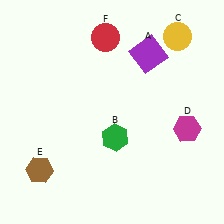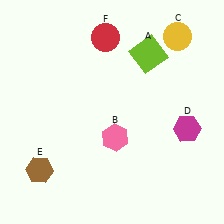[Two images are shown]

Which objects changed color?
A changed from purple to lime. B changed from green to pink.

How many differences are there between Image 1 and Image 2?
There are 2 differences between the two images.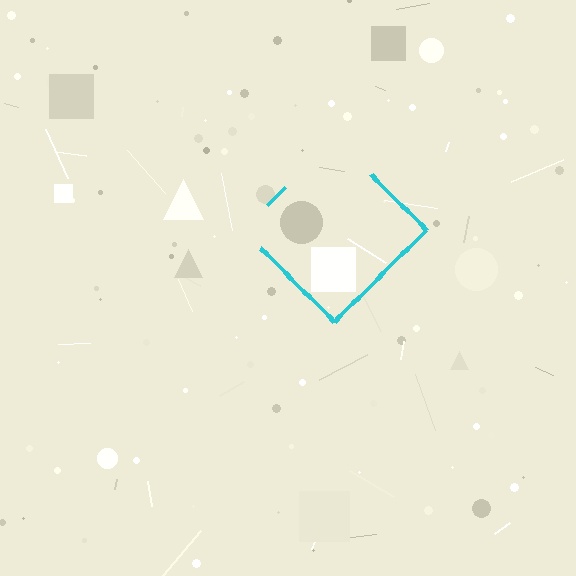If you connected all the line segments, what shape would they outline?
They would outline a diamond.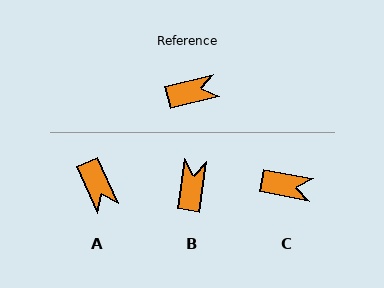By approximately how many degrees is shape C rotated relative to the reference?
Approximately 25 degrees clockwise.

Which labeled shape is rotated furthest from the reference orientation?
A, about 80 degrees away.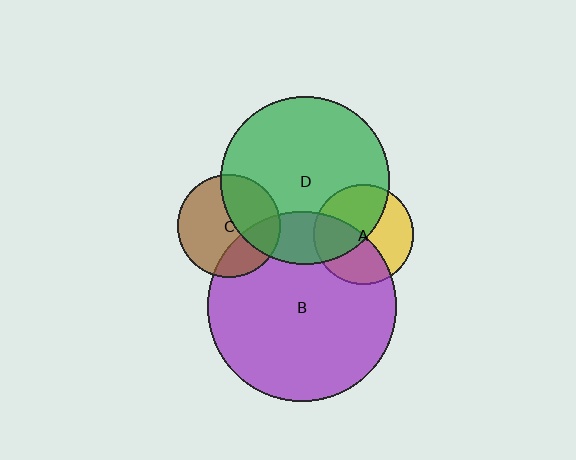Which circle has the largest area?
Circle B (purple).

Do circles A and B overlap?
Yes.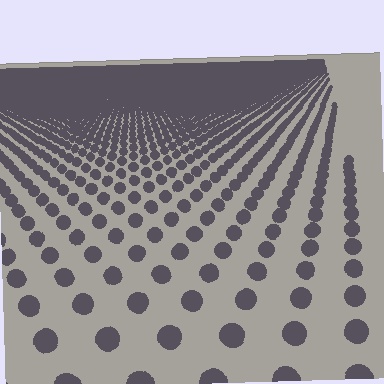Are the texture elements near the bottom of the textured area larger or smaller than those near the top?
Larger. Near the bottom, elements are closer to the viewer and appear at a bigger on-screen size.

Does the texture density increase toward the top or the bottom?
Density increases toward the top.